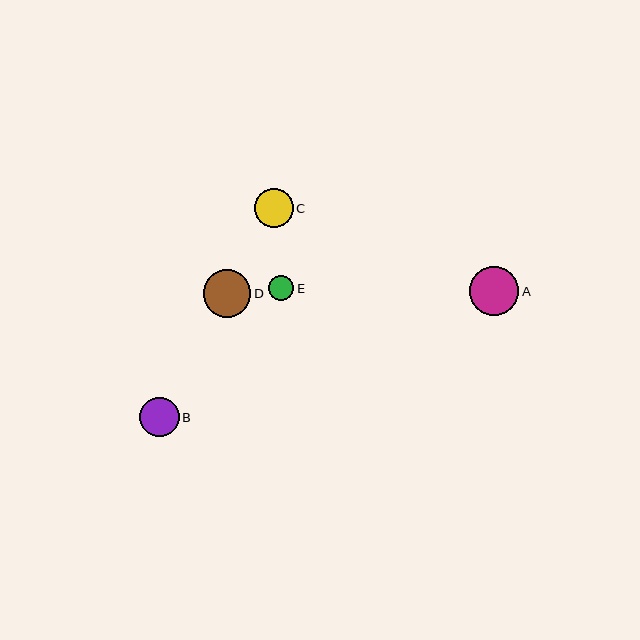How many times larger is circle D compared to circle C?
Circle D is approximately 1.2 times the size of circle C.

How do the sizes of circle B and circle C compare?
Circle B and circle C are approximately the same size.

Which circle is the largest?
Circle A is the largest with a size of approximately 49 pixels.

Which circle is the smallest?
Circle E is the smallest with a size of approximately 25 pixels.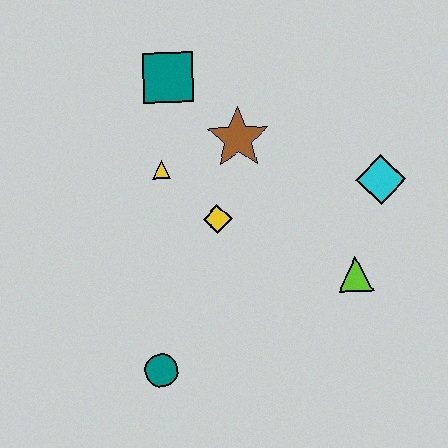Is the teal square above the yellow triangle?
Yes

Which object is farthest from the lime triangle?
The teal square is farthest from the lime triangle.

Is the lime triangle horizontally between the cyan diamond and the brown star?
Yes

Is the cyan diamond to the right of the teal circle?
Yes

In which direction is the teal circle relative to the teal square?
The teal circle is below the teal square.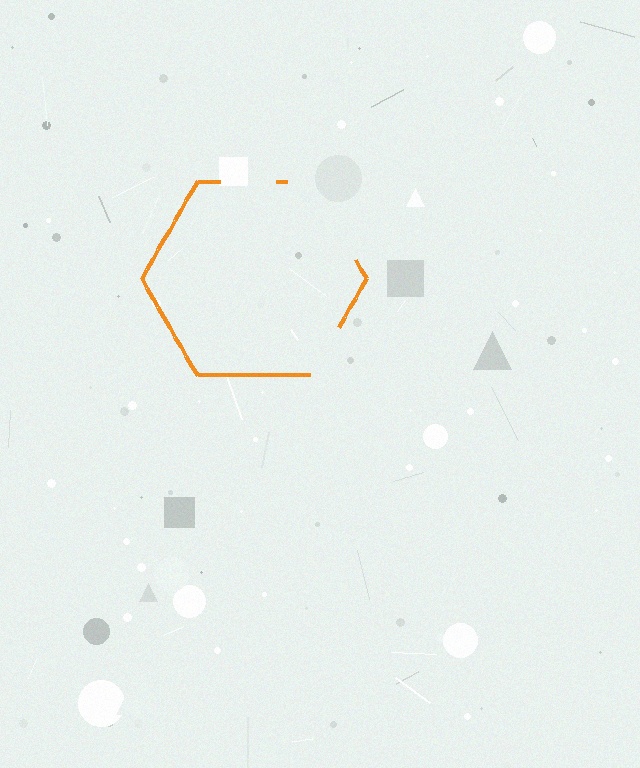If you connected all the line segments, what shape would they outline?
They would outline a hexagon.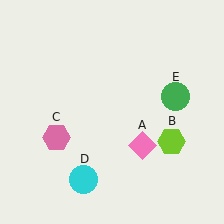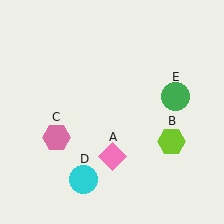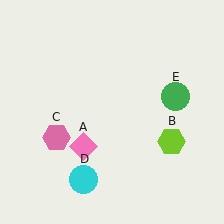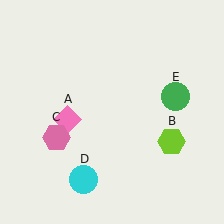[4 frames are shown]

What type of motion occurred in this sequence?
The pink diamond (object A) rotated clockwise around the center of the scene.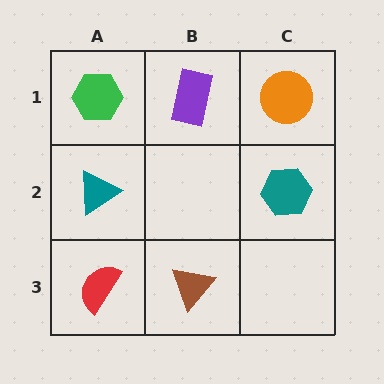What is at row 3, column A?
A red semicircle.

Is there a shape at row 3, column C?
No, that cell is empty.